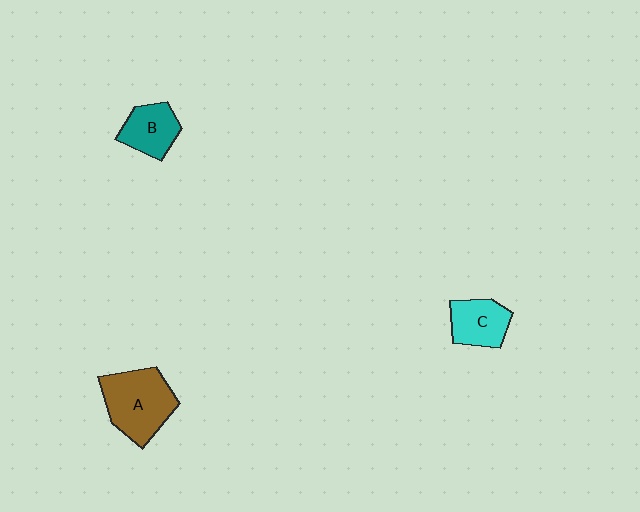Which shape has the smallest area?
Shape B (teal).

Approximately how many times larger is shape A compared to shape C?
Approximately 1.6 times.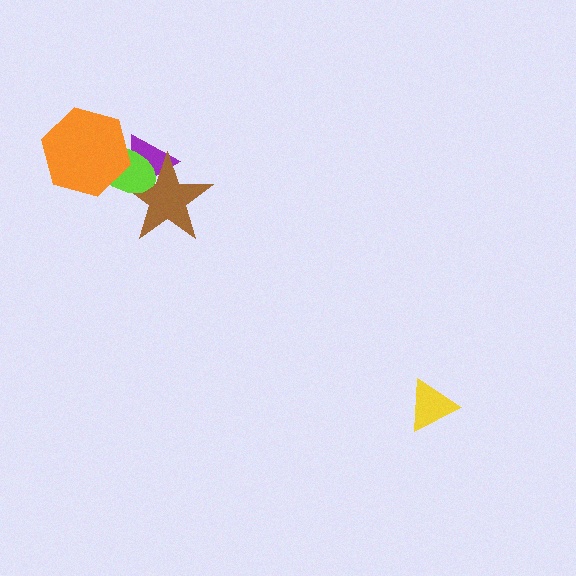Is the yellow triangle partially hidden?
No, no other shape covers it.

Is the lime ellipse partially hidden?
Yes, it is partially covered by another shape.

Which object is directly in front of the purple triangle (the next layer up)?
The brown star is directly in front of the purple triangle.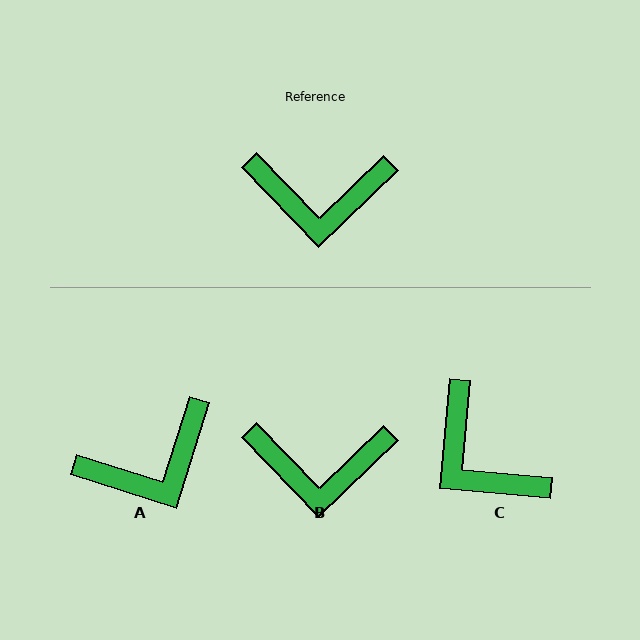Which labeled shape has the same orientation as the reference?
B.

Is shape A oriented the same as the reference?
No, it is off by about 29 degrees.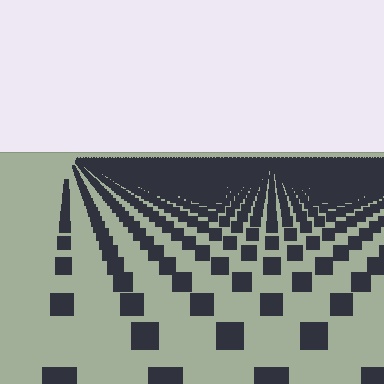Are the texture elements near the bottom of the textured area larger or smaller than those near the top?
Larger. Near the bottom, elements are closer to the viewer and appear at a bigger on-screen size.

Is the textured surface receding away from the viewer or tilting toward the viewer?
The surface is receding away from the viewer. Texture elements get smaller and denser toward the top.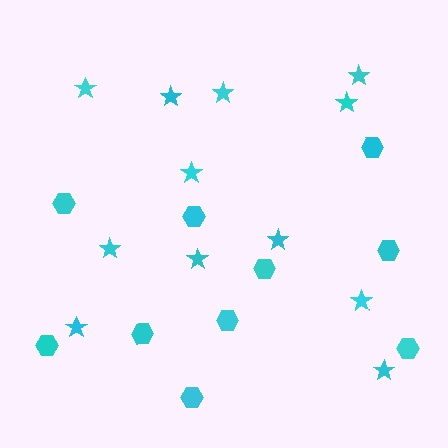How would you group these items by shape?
There are 2 groups: one group of hexagons (10) and one group of stars (12).